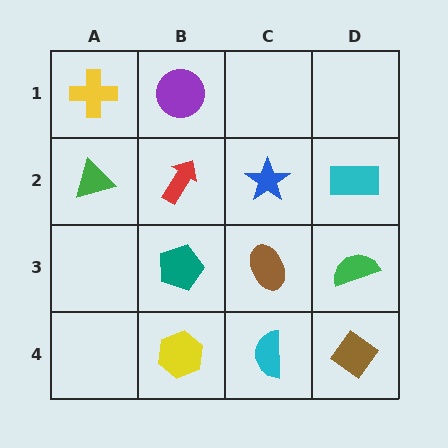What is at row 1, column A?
A yellow cross.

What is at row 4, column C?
A cyan semicircle.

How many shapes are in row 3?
3 shapes.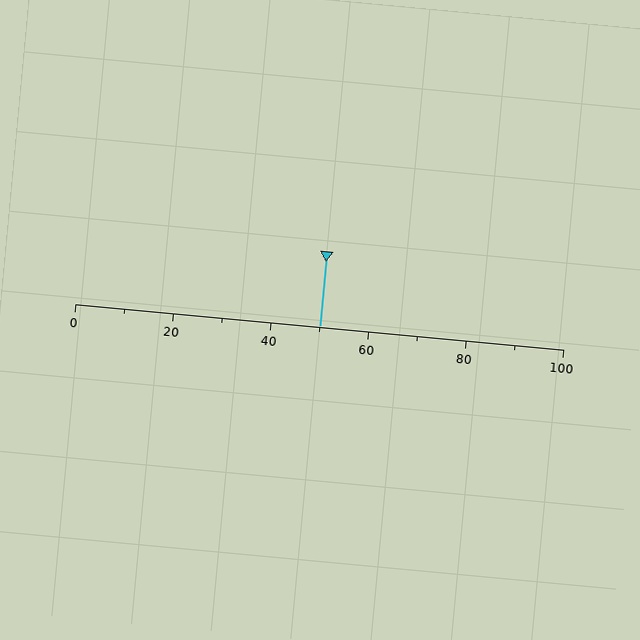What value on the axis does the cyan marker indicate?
The marker indicates approximately 50.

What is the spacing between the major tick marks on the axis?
The major ticks are spaced 20 apart.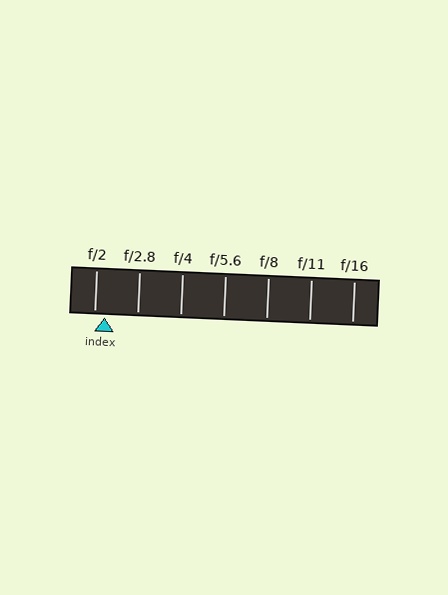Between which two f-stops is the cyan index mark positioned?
The index mark is between f/2 and f/2.8.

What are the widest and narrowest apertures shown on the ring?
The widest aperture shown is f/2 and the narrowest is f/16.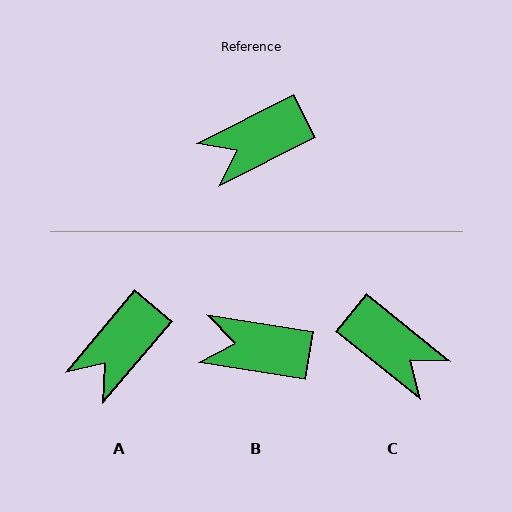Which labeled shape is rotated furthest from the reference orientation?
C, about 114 degrees away.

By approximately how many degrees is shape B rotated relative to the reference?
Approximately 36 degrees clockwise.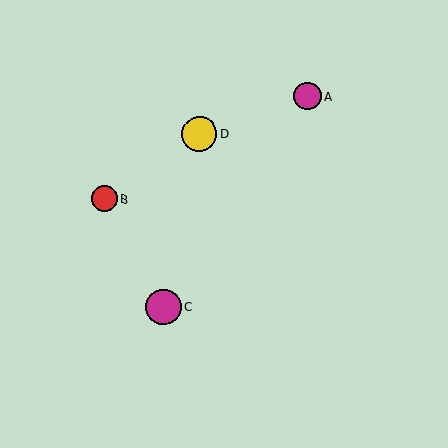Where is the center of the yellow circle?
The center of the yellow circle is at (200, 134).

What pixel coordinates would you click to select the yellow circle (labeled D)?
Click at (200, 134) to select the yellow circle D.